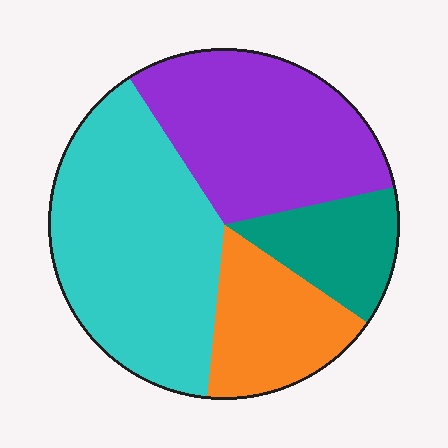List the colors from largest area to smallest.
From largest to smallest: cyan, purple, orange, teal.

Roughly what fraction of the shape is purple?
Purple covers 31% of the shape.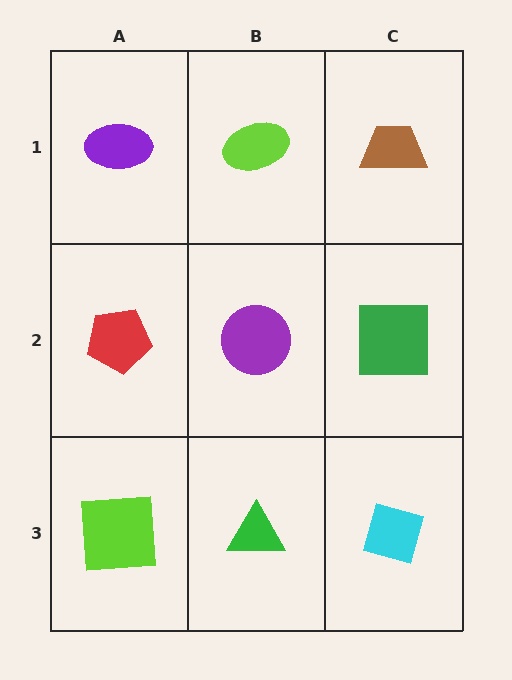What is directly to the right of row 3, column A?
A green triangle.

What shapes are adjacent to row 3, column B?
A purple circle (row 2, column B), a lime square (row 3, column A), a cyan diamond (row 3, column C).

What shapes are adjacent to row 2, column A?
A purple ellipse (row 1, column A), a lime square (row 3, column A), a purple circle (row 2, column B).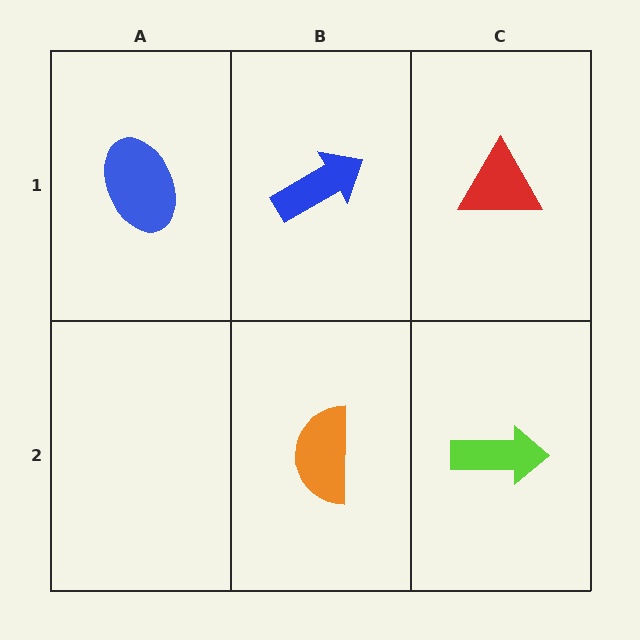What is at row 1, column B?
A blue arrow.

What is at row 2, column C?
A lime arrow.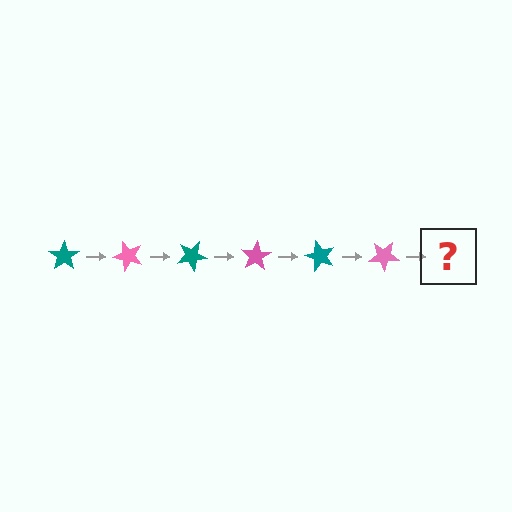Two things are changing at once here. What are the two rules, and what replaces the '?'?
The two rules are that it rotates 50 degrees each step and the color cycles through teal and pink. The '?' should be a teal star, rotated 300 degrees from the start.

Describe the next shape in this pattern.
It should be a teal star, rotated 300 degrees from the start.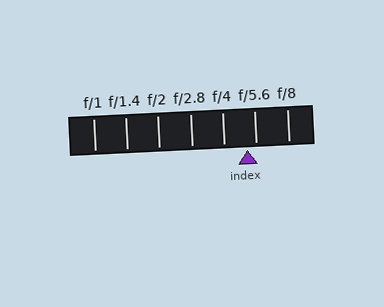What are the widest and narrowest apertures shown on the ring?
The widest aperture shown is f/1 and the narrowest is f/8.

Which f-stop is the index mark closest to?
The index mark is closest to f/5.6.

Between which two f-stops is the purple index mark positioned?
The index mark is between f/4 and f/5.6.